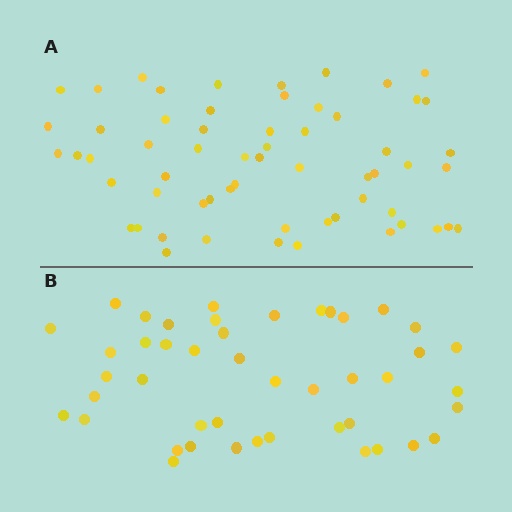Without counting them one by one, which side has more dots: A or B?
Region A (the top region) has more dots.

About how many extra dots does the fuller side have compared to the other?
Region A has approximately 15 more dots than region B.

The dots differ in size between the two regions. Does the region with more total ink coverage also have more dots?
No. Region B has more total ink coverage because its dots are larger, but region A actually contains more individual dots. Total area can be misleading — the number of items is what matters here.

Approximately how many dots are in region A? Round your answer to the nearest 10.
About 60 dots.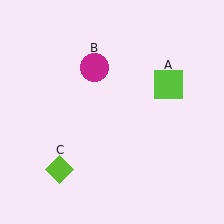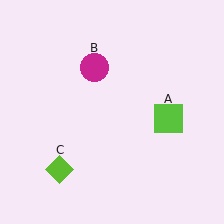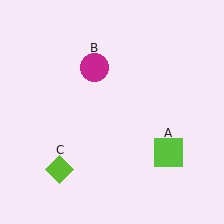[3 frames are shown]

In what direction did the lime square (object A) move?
The lime square (object A) moved down.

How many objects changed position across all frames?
1 object changed position: lime square (object A).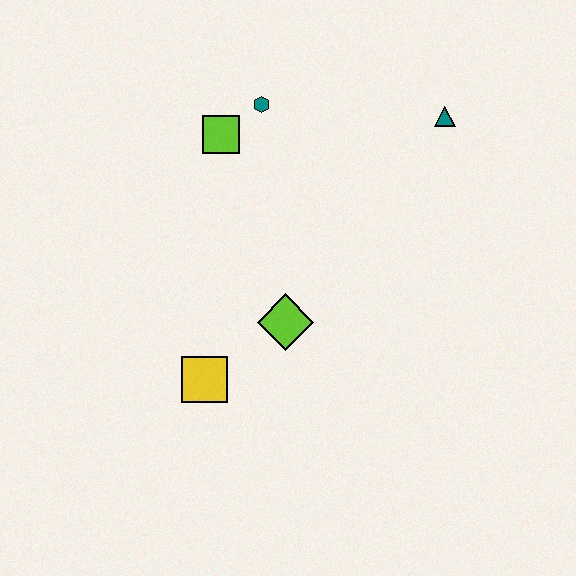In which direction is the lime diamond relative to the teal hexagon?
The lime diamond is below the teal hexagon.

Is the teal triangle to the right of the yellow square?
Yes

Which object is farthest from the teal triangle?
The yellow square is farthest from the teal triangle.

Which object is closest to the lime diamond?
The yellow square is closest to the lime diamond.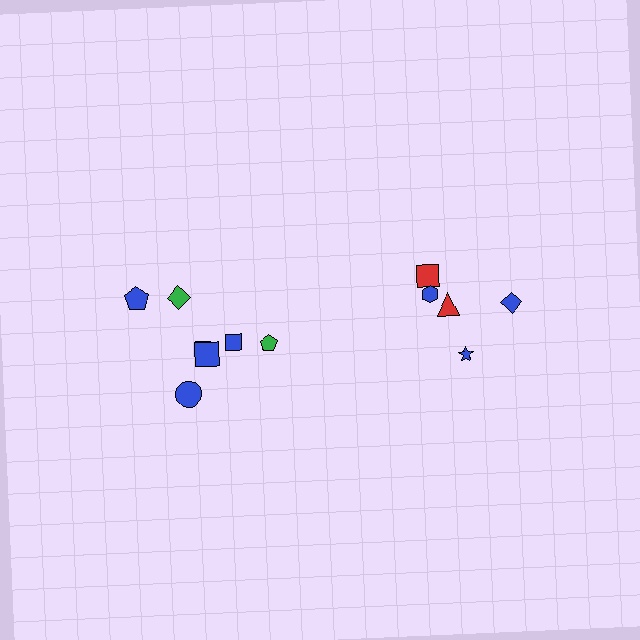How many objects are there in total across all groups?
There are 12 objects.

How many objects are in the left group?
There are 7 objects.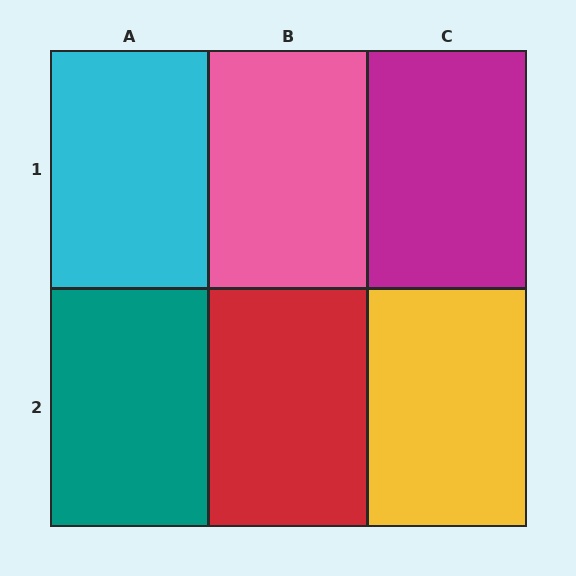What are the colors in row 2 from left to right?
Teal, red, yellow.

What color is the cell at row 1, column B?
Pink.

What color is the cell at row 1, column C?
Magenta.